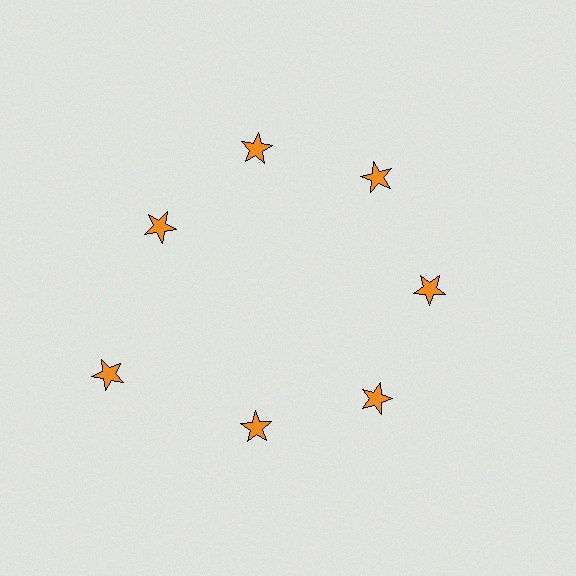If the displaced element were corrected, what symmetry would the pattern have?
It would have 7-fold rotational symmetry — the pattern would map onto itself every 51 degrees.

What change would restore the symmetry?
The symmetry would be restored by moving it inward, back onto the ring so that all 7 stars sit at equal angles and equal distance from the center.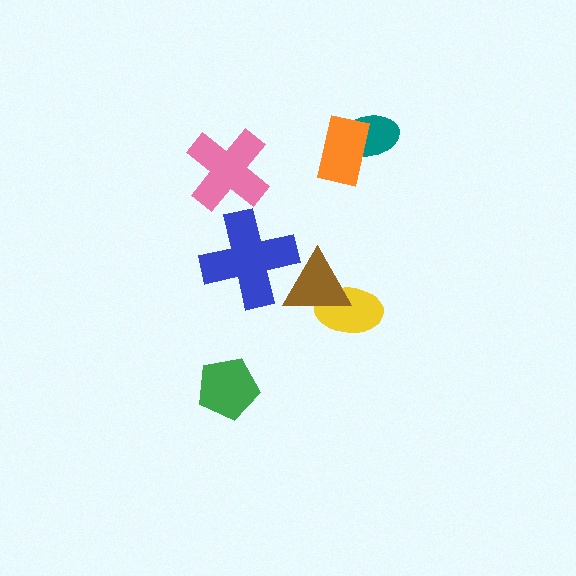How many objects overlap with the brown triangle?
2 objects overlap with the brown triangle.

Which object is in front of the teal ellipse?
The orange rectangle is in front of the teal ellipse.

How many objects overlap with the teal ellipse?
1 object overlaps with the teal ellipse.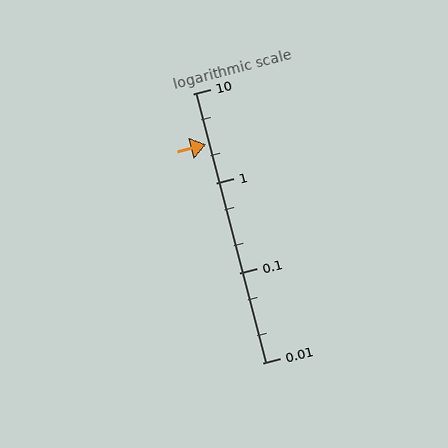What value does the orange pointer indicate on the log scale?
The pointer indicates approximately 2.7.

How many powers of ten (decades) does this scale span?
The scale spans 3 decades, from 0.01 to 10.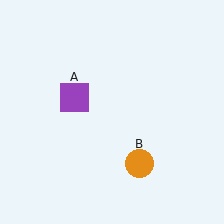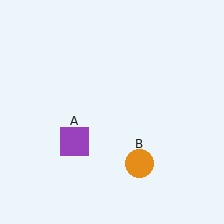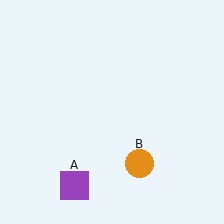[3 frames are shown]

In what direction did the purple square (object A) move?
The purple square (object A) moved down.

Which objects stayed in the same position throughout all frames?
Orange circle (object B) remained stationary.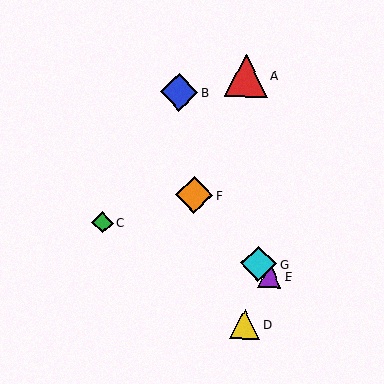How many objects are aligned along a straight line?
3 objects (E, F, G) are aligned along a straight line.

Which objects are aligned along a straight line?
Objects E, F, G are aligned along a straight line.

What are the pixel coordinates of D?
Object D is at (245, 324).